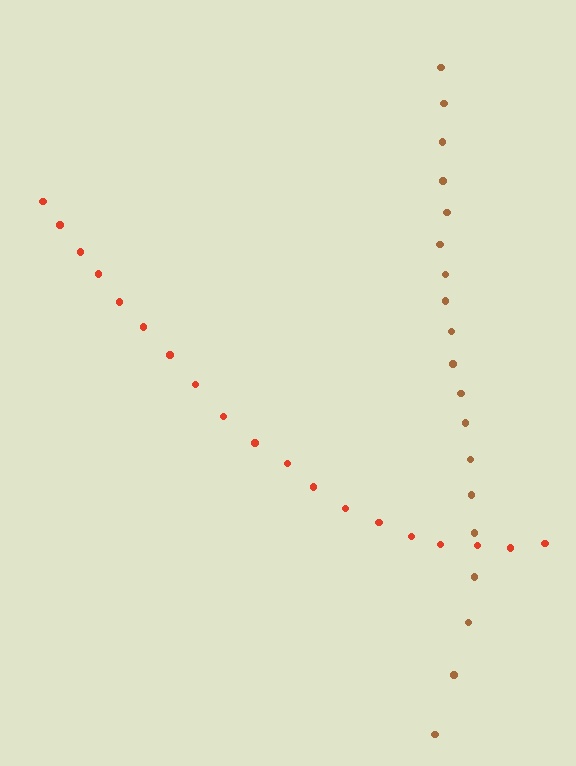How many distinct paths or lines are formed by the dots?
There are 2 distinct paths.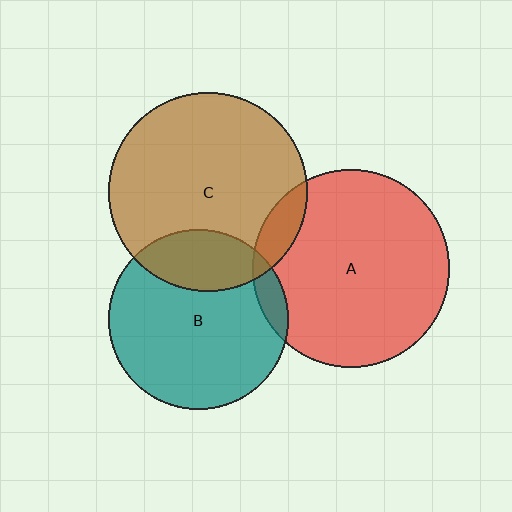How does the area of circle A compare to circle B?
Approximately 1.2 times.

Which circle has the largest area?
Circle C (brown).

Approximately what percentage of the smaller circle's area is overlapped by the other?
Approximately 25%.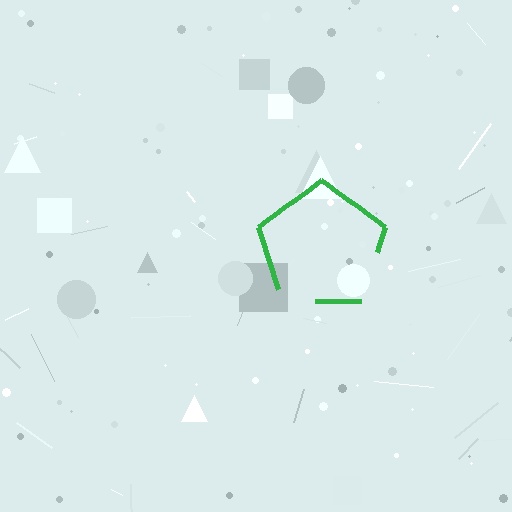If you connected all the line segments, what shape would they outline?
They would outline a pentagon.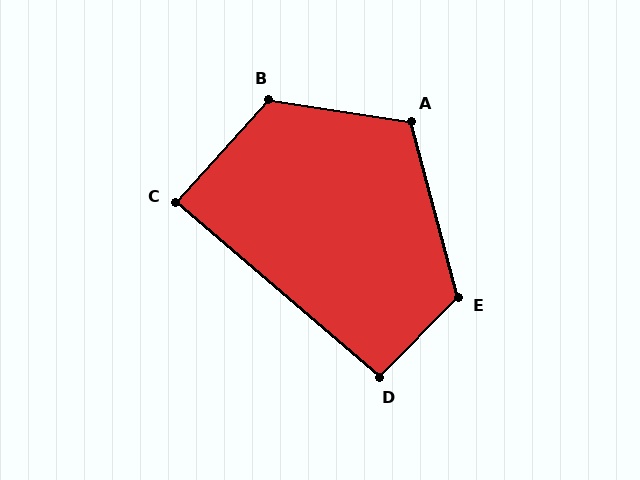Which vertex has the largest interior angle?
B, at approximately 123 degrees.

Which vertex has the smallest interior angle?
C, at approximately 88 degrees.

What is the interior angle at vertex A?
Approximately 114 degrees (obtuse).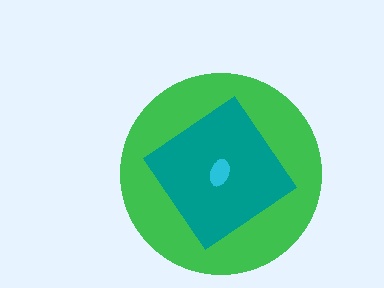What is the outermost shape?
The green circle.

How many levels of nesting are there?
3.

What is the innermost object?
The cyan ellipse.